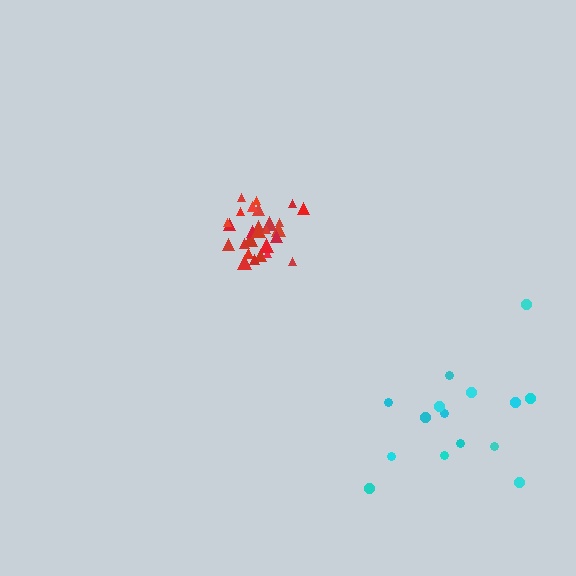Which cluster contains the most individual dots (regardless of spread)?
Red (28).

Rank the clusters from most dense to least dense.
red, cyan.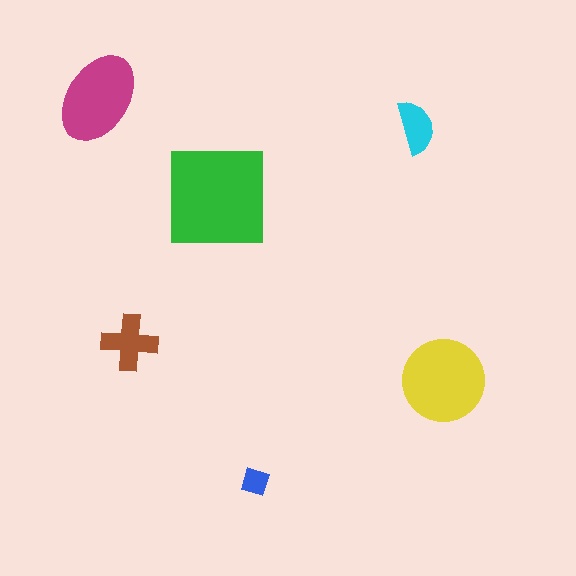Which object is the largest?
The green square.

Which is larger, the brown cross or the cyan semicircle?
The brown cross.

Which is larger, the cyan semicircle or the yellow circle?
The yellow circle.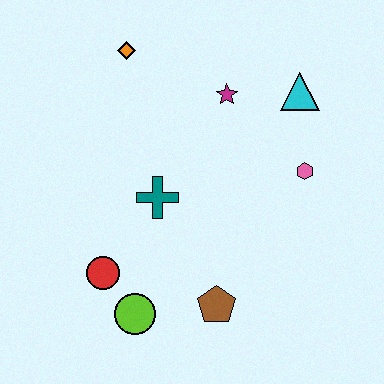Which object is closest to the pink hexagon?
The cyan triangle is closest to the pink hexagon.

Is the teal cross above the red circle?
Yes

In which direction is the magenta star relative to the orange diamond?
The magenta star is to the right of the orange diamond.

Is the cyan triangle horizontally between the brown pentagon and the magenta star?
No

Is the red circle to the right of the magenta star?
No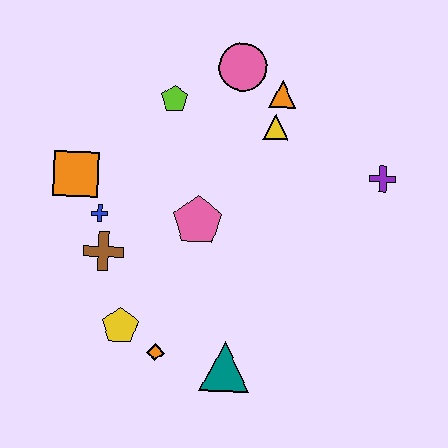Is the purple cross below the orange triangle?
Yes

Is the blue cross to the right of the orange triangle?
No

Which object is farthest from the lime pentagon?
The teal triangle is farthest from the lime pentagon.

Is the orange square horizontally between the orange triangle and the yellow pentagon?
No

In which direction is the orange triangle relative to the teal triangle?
The orange triangle is above the teal triangle.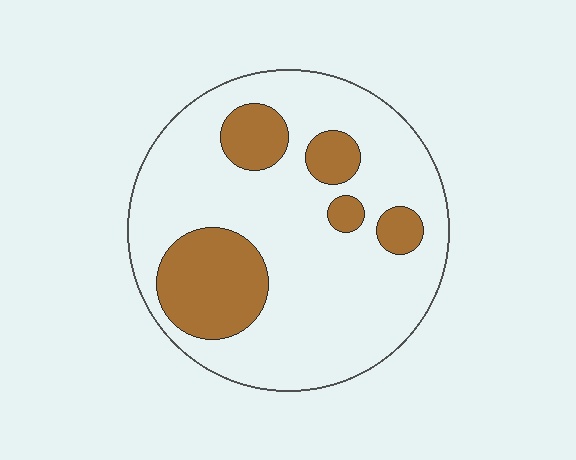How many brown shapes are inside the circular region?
5.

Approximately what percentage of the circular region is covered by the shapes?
Approximately 25%.